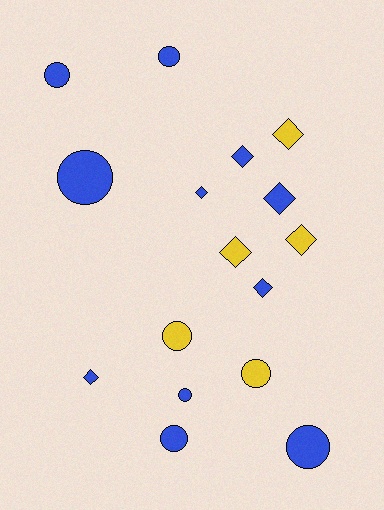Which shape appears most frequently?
Diamond, with 8 objects.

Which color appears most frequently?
Blue, with 11 objects.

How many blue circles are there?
There are 6 blue circles.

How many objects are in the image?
There are 16 objects.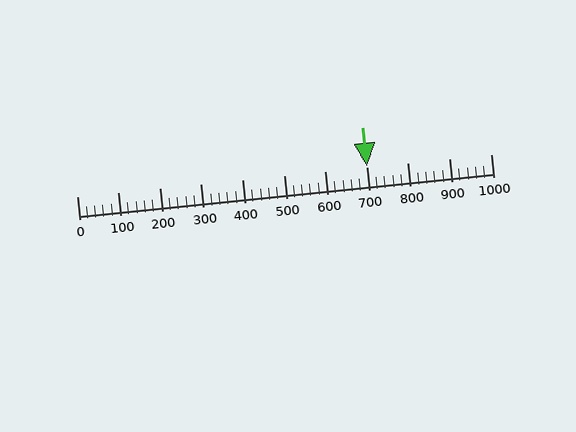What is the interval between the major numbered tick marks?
The major tick marks are spaced 100 units apart.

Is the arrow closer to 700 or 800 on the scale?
The arrow is closer to 700.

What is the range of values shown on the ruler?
The ruler shows values from 0 to 1000.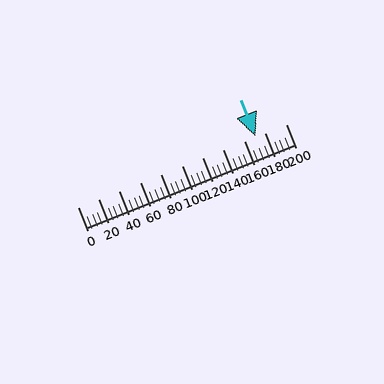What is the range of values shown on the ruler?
The ruler shows values from 0 to 200.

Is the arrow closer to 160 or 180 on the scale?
The arrow is closer to 180.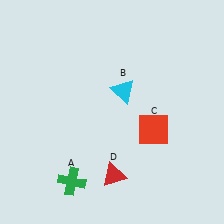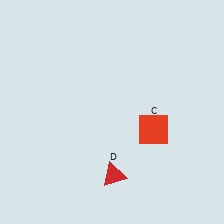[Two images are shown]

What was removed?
The green cross (A), the cyan triangle (B) were removed in Image 2.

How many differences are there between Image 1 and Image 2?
There are 2 differences between the two images.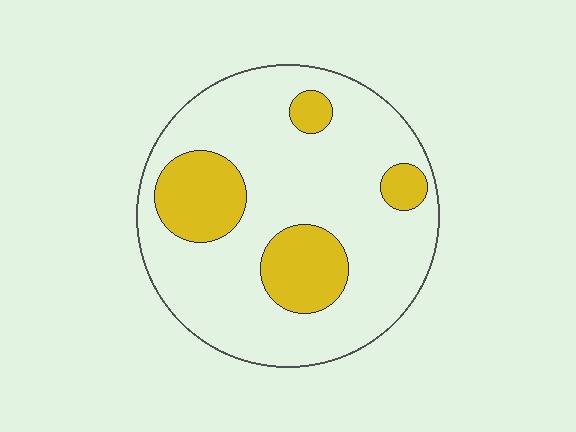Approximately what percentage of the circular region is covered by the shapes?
Approximately 25%.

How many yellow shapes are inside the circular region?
4.